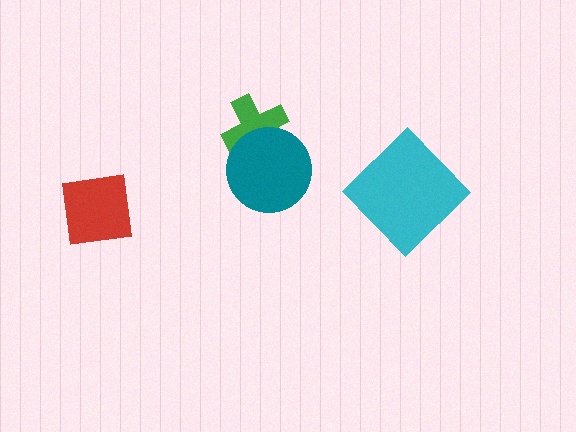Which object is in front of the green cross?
The teal circle is in front of the green cross.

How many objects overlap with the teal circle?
1 object overlaps with the teal circle.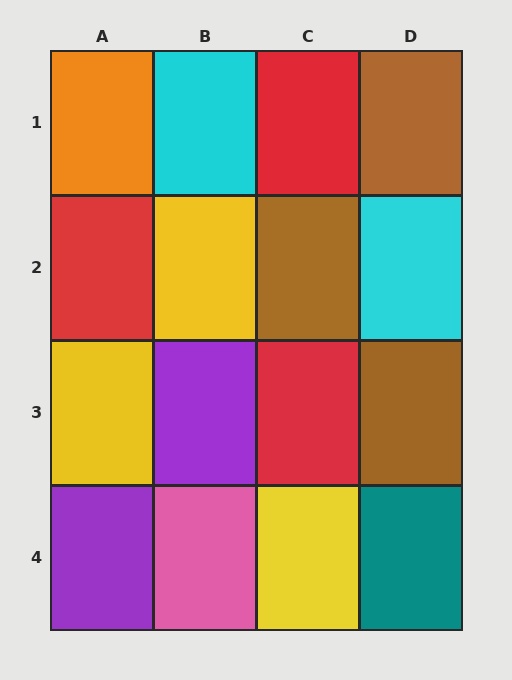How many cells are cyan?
2 cells are cyan.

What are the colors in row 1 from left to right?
Orange, cyan, red, brown.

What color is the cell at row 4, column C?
Yellow.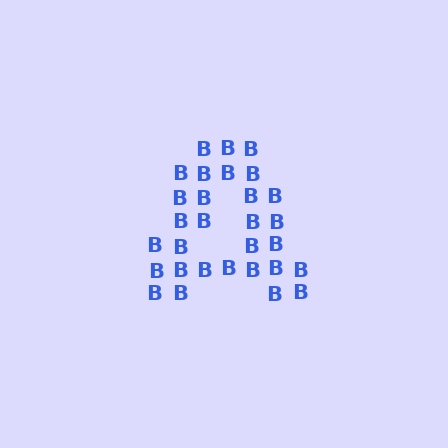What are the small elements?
The small elements are letter B's.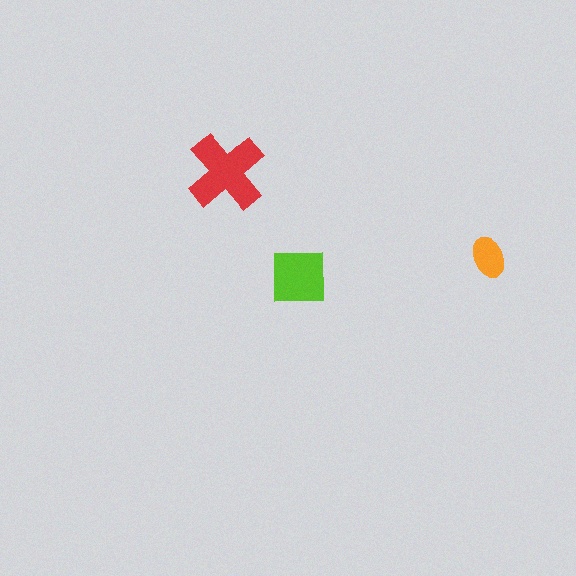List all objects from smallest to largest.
The orange ellipse, the lime square, the red cross.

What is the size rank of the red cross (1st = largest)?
1st.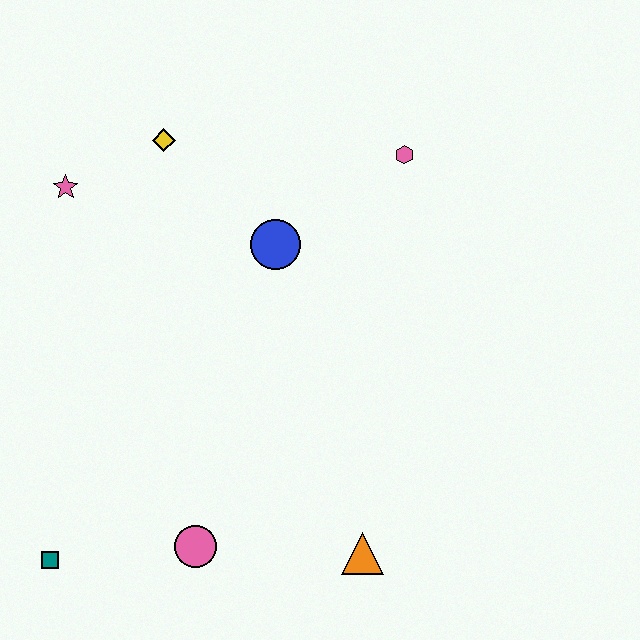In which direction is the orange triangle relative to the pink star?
The orange triangle is below the pink star.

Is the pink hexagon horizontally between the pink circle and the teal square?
No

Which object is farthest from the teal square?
The pink hexagon is farthest from the teal square.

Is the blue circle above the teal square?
Yes